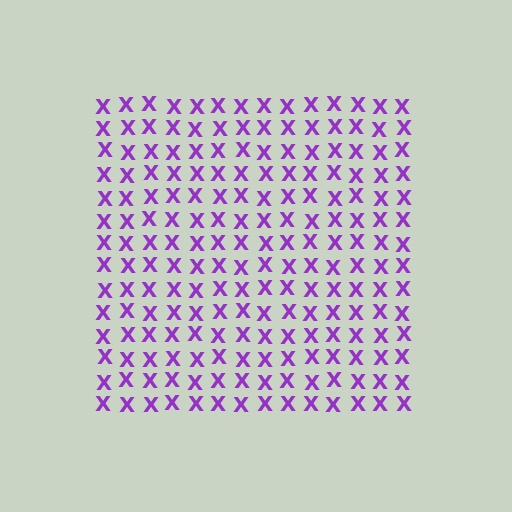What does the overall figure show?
The overall figure shows a square.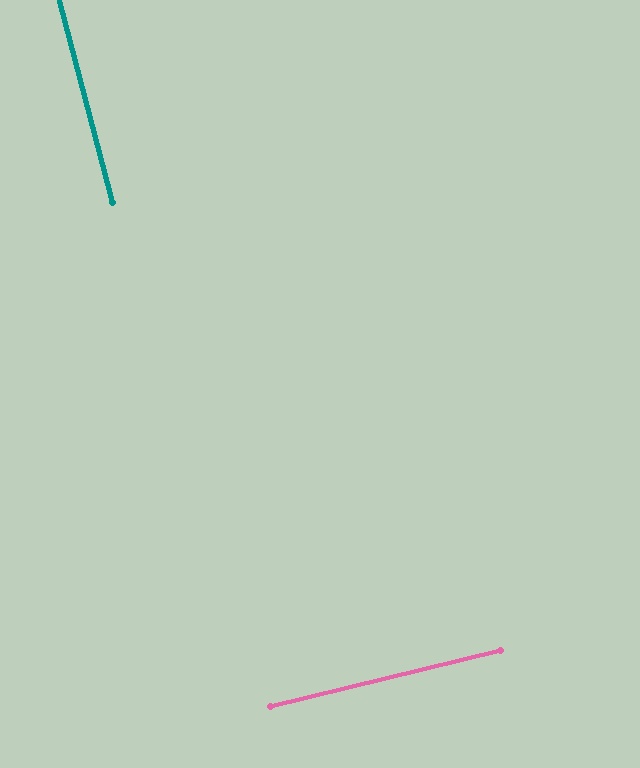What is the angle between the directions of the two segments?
Approximately 89 degrees.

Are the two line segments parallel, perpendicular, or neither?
Perpendicular — they meet at approximately 89°.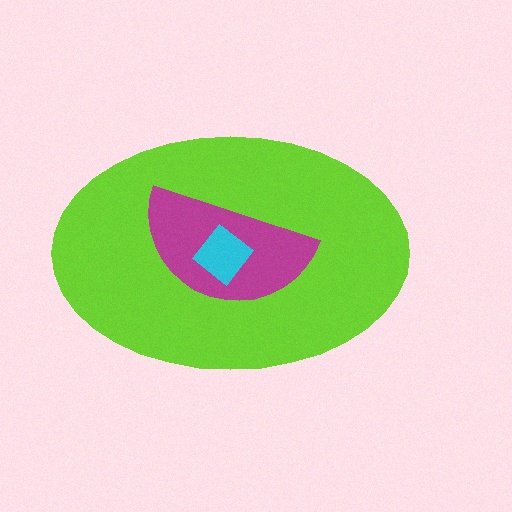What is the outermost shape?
The lime ellipse.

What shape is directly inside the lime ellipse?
The magenta semicircle.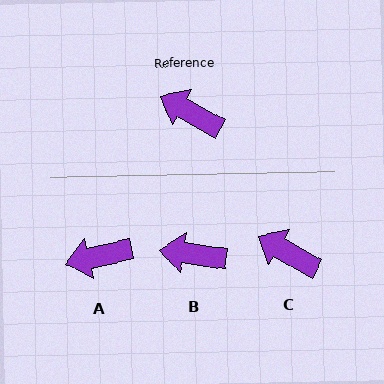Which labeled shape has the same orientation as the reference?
C.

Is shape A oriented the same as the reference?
No, it is off by about 42 degrees.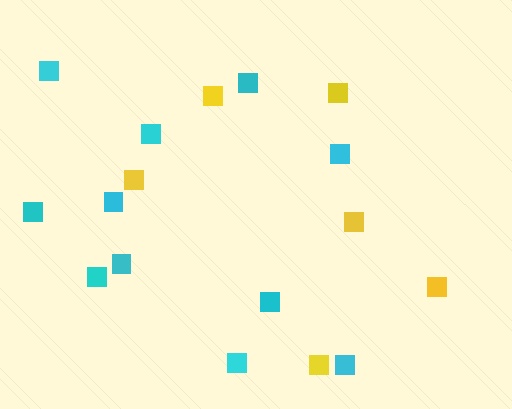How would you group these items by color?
There are 2 groups: one group of cyan squares (11) and one group of yellow squares (6).